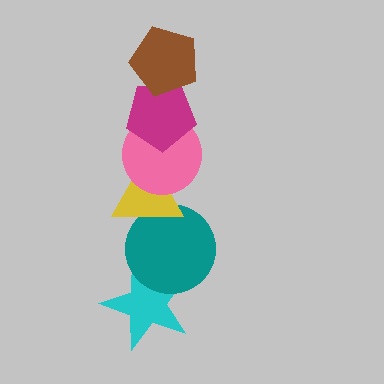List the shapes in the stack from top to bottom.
From top to bottom: the brown pentagon, the magenta pentagon, the pink circle, the yellow triangle, the teal circle, the cyan star.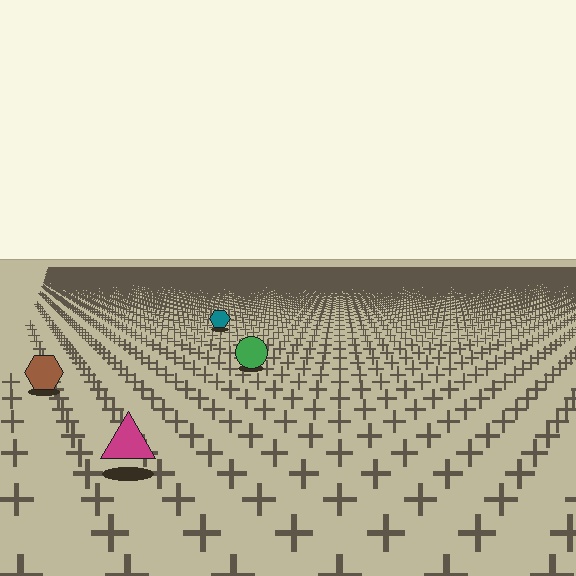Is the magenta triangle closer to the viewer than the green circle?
Yes. The magenta triangle is closer — you can tell from the texture gradient: the ground texture is coarser near it.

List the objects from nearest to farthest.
From nearest to farthest: the magenta triangle, the brown hexagon, the green circle, the teal hexagon.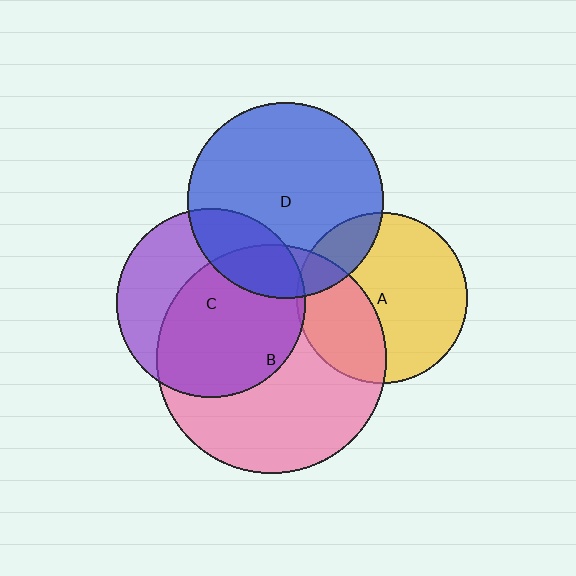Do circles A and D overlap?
Yes.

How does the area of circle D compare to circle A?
Approximately 1.3 times.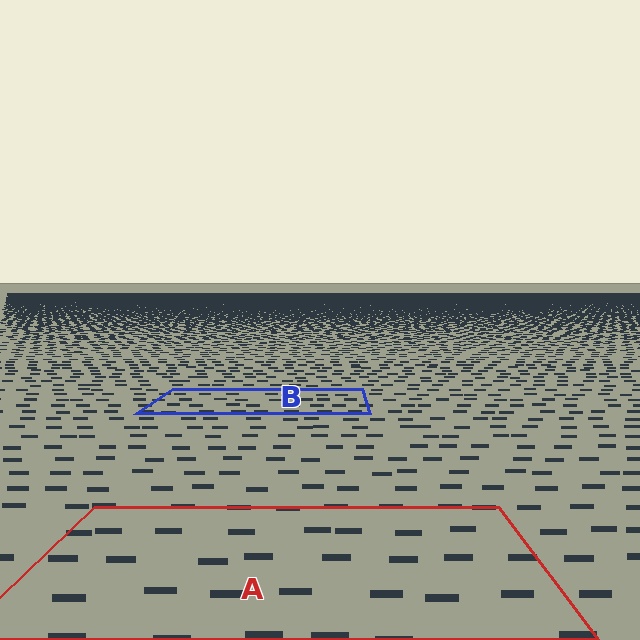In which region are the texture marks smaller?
The texture marks are smaller in region B, because it is farther away.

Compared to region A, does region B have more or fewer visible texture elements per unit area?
Region B has more texture elements per unit area — they are packed more densely because it is farther away.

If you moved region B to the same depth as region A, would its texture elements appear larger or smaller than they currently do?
They would appear larger. At a closer depth, the same texture elements are projected at a bigger on-screen size.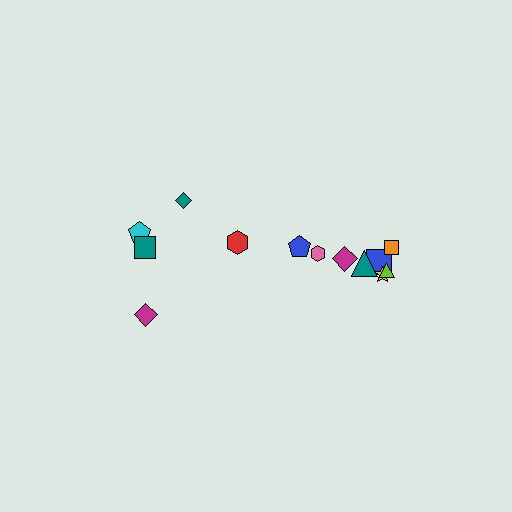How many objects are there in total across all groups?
There are 13 objects.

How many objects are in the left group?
There are 5 objects.